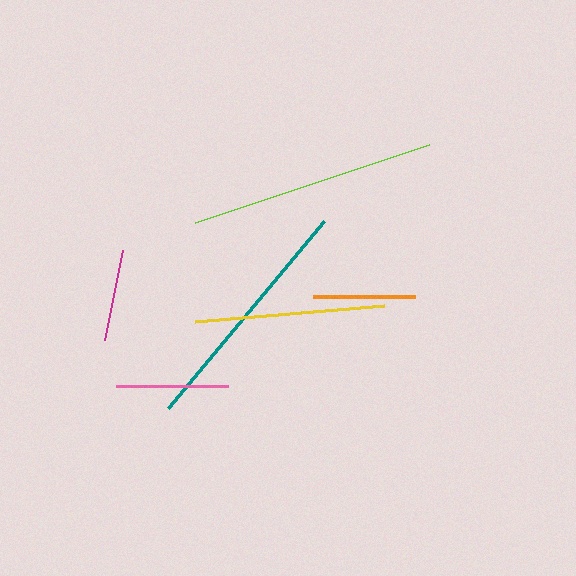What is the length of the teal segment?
The teal segment is approximately 243 pixels long.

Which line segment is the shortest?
The magenta line is the shortest at approximately 92 pixels.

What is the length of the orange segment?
The orange segment is approximately 102 pixels long.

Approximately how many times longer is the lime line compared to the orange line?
The lime line is approximately 2.4 times the length of the orange line.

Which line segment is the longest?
The lime line is the longest at approximately 246 pixels.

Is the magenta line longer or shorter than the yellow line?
The yellow line is longer than the magenta line.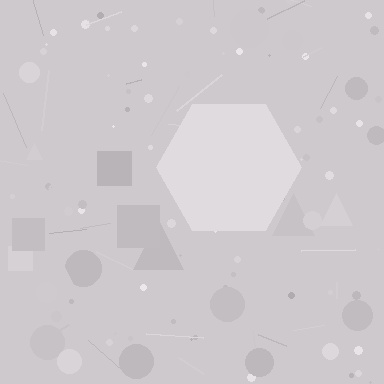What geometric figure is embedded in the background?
A hexagon is embedded in the background.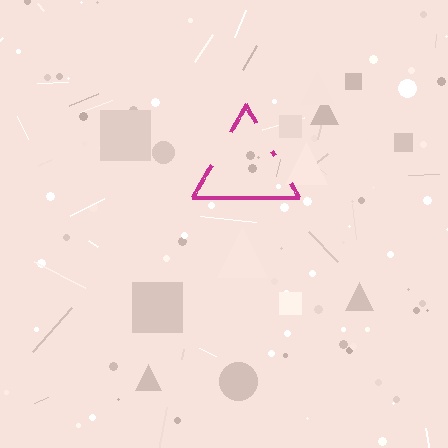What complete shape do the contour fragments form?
The contour fragments form a triangle.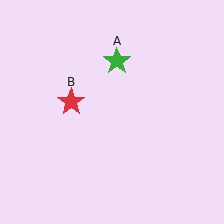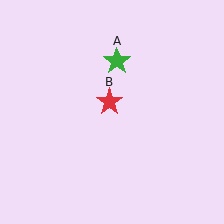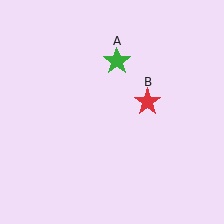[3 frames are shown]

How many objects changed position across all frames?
1 object changed position: red star (object B).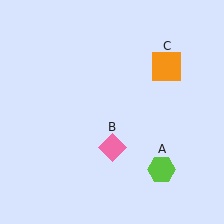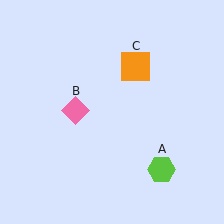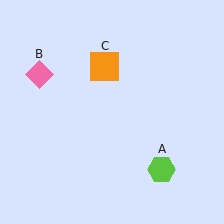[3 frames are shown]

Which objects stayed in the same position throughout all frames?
Lime hexagon (object A) remained stationary.